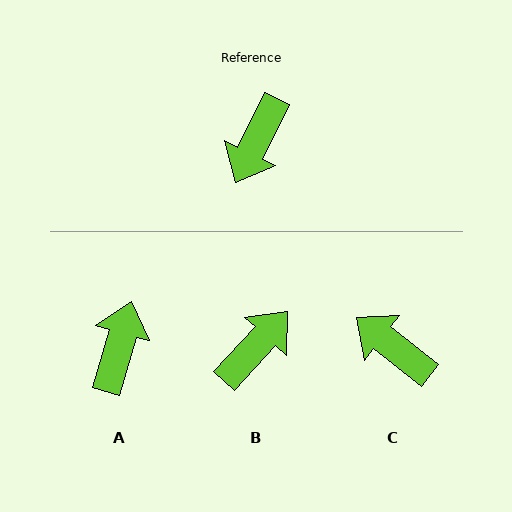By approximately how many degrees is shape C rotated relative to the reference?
Approximately 102 degrees clockwise.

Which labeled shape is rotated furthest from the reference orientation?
A, about 170 degrees away.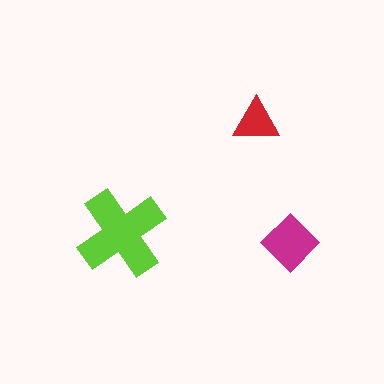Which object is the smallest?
The red triangle.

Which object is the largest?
The lime cross.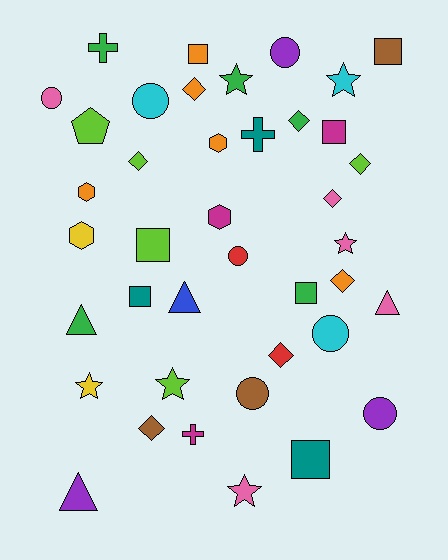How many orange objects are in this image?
There are 5 orange objects.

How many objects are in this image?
There are 40 objects.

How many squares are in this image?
There are 7 squares.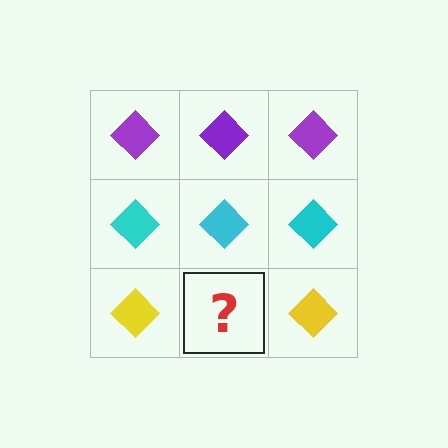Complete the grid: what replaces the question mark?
The question mark should be replaced with a yellow diamond.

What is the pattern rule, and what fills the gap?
The rule is that each row has a consistent color. The gap should be filled with a yellow diamond.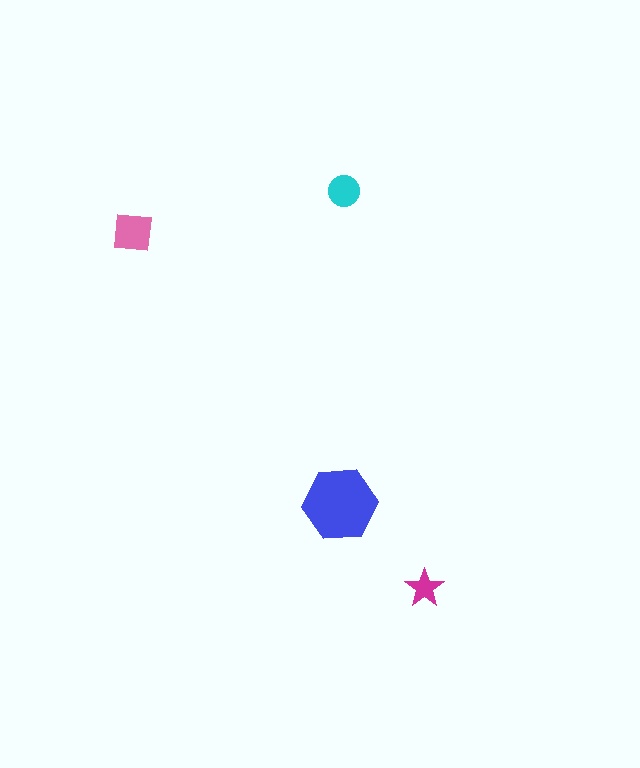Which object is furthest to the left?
The pink square is leftmost.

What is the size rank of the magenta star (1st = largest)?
4th.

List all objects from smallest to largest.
The magenta star, the cyan circle, the pink square, the blue hexagon.